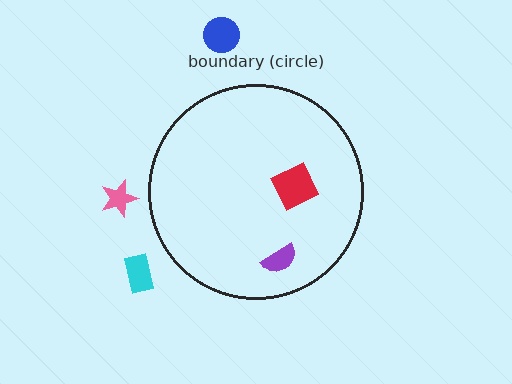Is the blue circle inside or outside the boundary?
Outside.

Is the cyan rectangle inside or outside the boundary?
Outside.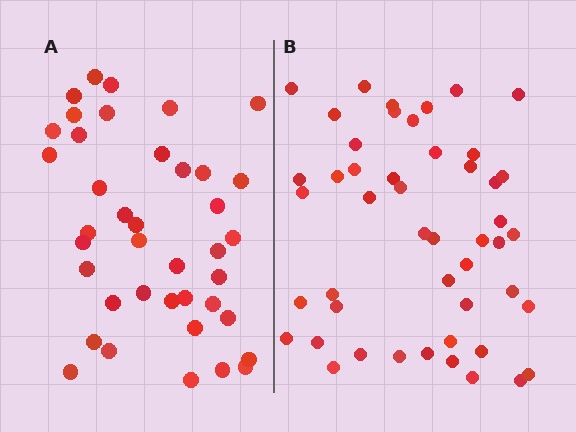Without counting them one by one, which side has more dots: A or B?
Region B (the right region) has more dots.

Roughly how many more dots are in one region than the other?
Region B has roughly 8 or so more dots than region A.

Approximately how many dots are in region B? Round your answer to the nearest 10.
About 50 dots. (The exact count is 48, which rounds to 50.)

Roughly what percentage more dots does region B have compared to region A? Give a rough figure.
About 20% more.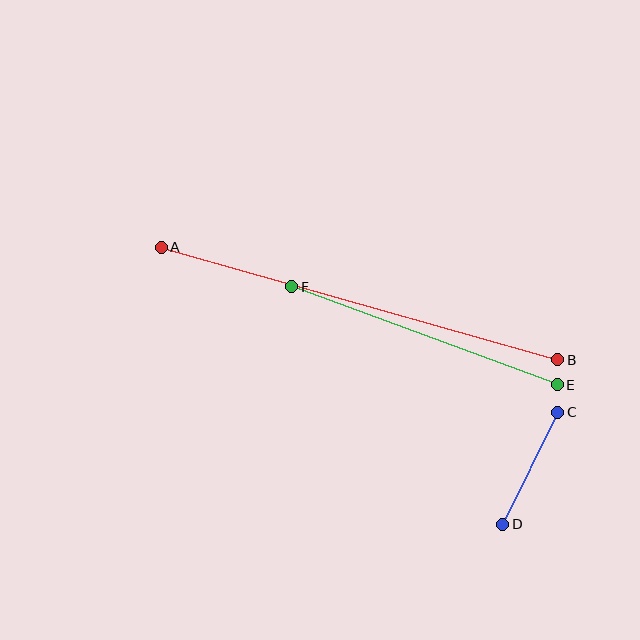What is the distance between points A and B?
The distance is approximately 412 pixels.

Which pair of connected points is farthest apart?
Points A and B are farthest apart.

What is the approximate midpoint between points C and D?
The midpoint is at approximately (530, 468) pixels.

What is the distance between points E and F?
The distance is approximately 283 pixels.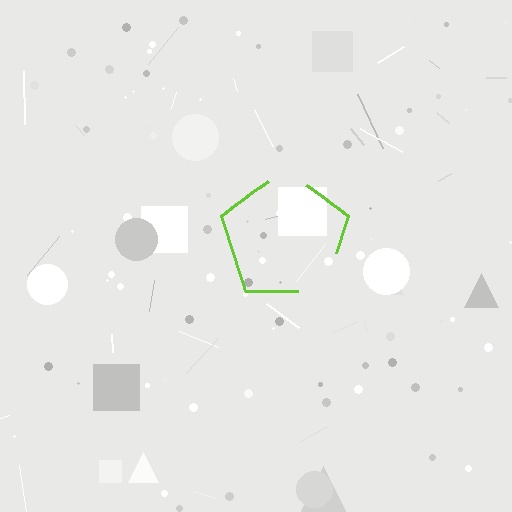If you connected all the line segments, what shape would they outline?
They would outline a pentagon.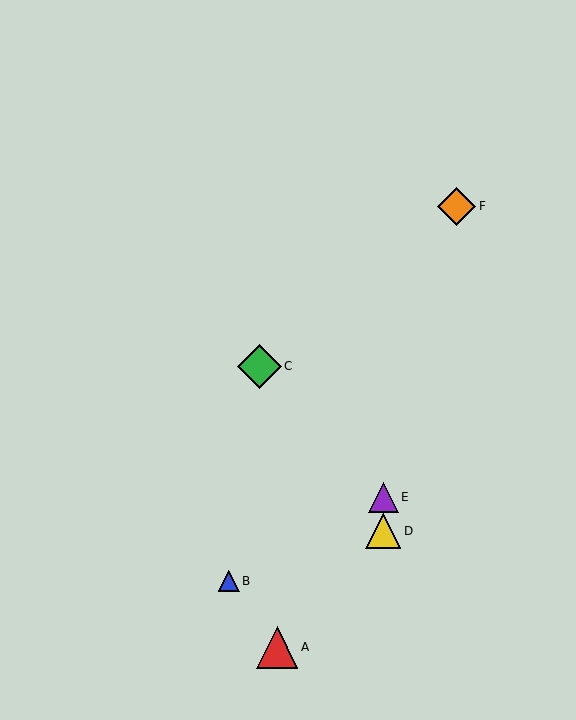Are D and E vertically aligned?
Yes, both are at x≈383.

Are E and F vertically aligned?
No, E is at x≈383 and F is at x≈457.